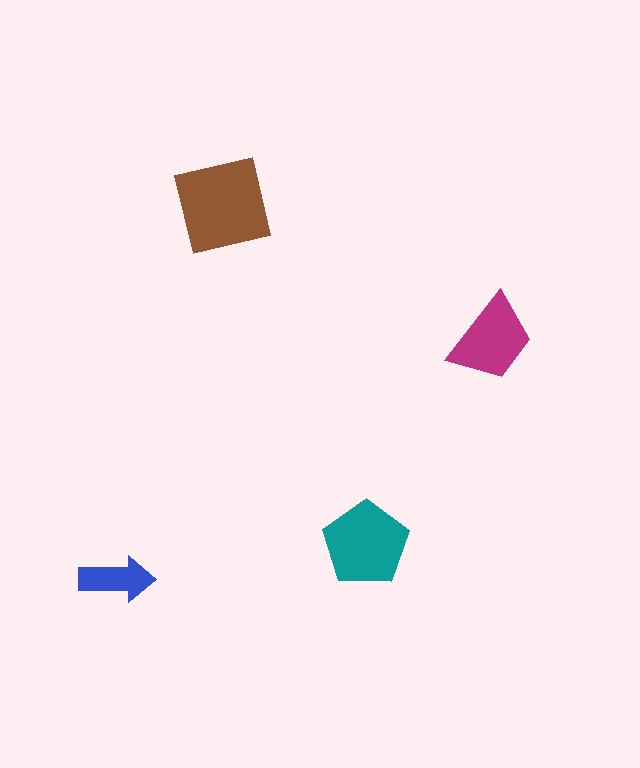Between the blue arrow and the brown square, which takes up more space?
The brown square.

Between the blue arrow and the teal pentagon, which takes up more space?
The teal pentagon.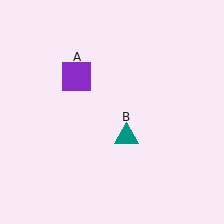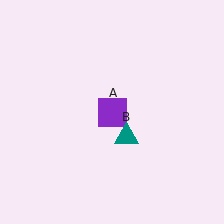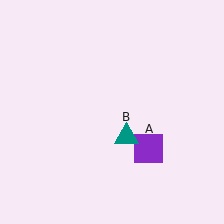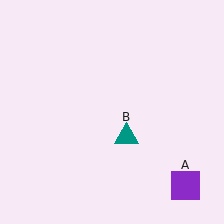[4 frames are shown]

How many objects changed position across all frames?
1 object changed position: purple square (object A).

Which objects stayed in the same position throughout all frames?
Teal triangle (object B) remained stationary.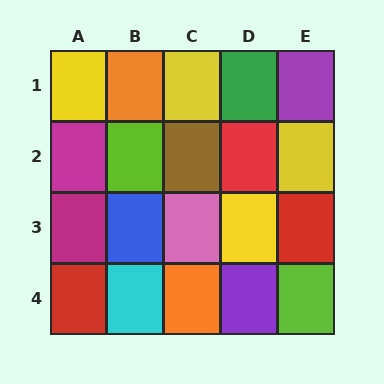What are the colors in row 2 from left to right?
Magenta, lime, brown, red, yellow.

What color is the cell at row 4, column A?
Red.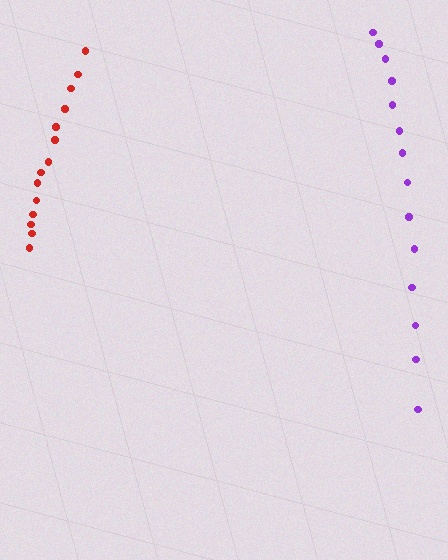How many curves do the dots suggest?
There are 2 distinct paths.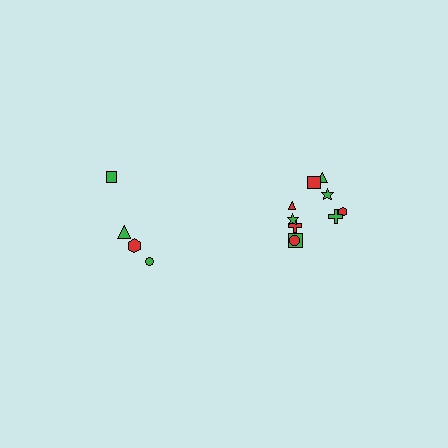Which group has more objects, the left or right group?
The right group.